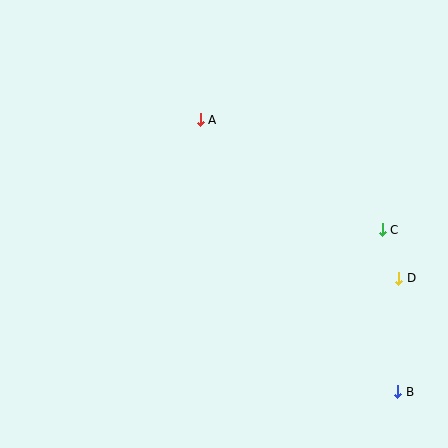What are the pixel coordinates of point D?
Point D is at (399, 278).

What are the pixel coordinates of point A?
Point A is at (200, 120).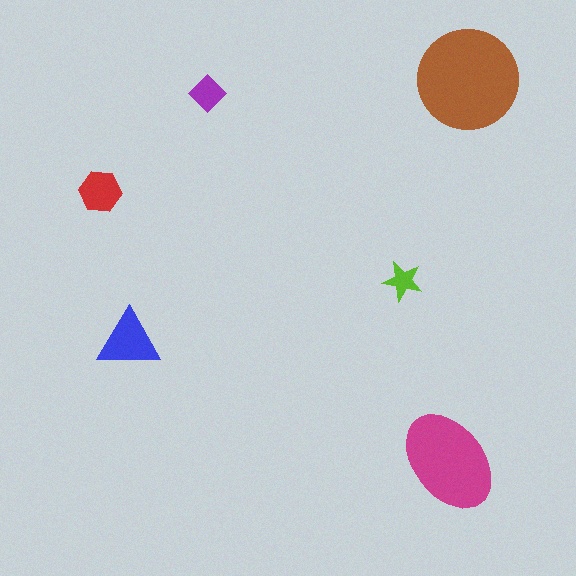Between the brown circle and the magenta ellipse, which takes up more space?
The brown circle.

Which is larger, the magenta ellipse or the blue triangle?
The magenta ellipse.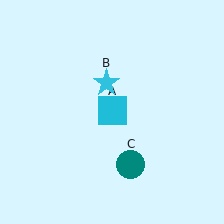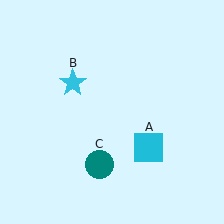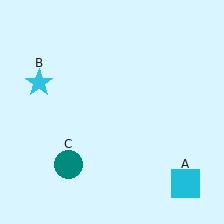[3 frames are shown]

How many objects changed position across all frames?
3 objects changed position: cyan square (object A), cyan star (object B), teal circle (object C).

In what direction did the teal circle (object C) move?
The teal circle (object C) moved left.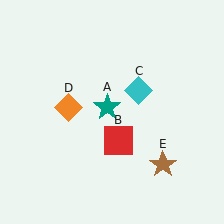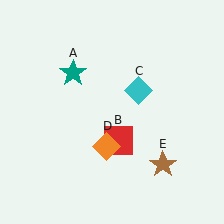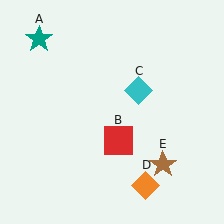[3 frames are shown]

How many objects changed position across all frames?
2 objects changed position: teal star (object A), orange diamond (object D).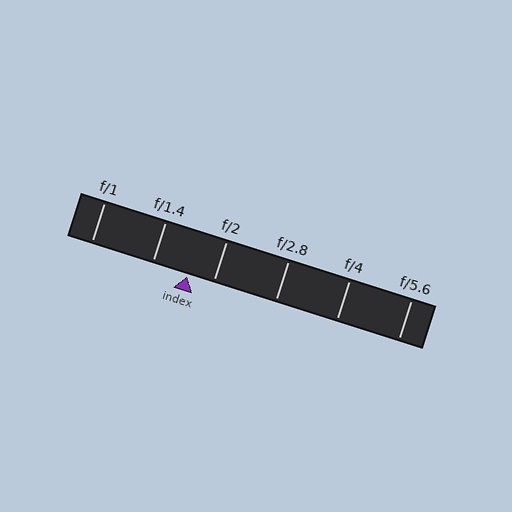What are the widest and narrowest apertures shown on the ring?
The widest aperture shown is f/1 and the narrowest is f/5.6.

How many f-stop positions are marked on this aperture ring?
There are 6 f-stop positions marked.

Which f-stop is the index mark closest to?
The index mark is closest to f/2.